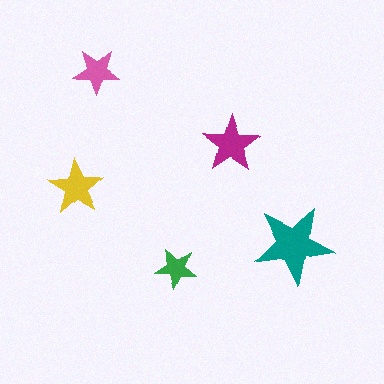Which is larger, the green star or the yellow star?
The yellow one.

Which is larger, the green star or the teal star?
The teal one.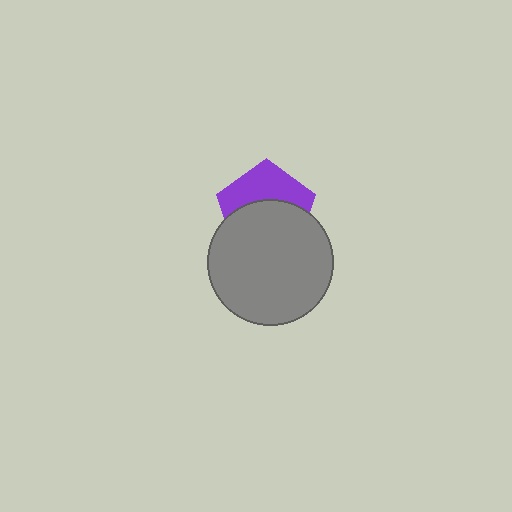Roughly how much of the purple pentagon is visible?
A small part of it is visible (roughly 43%).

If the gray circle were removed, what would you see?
You would see the complete purple pentagon.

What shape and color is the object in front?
The object in front is a gray circle.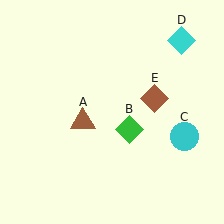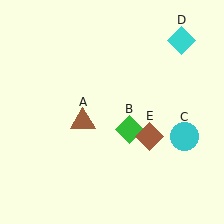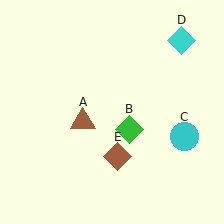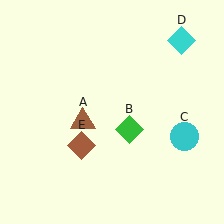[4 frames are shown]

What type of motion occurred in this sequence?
The brown diamond (object E) rotated clockwise around the center of the scene.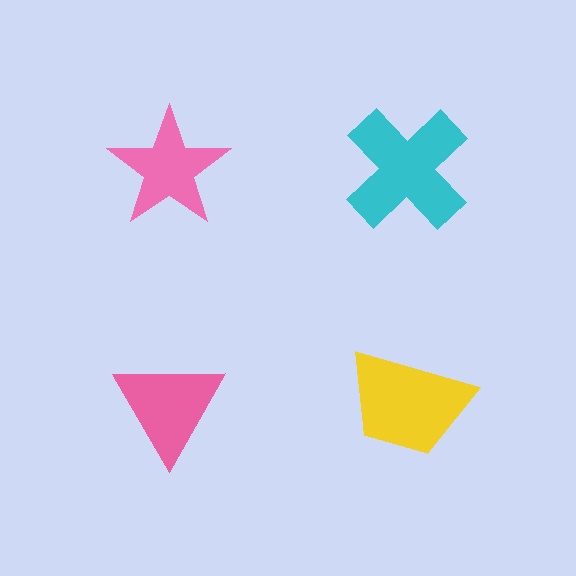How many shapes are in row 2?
2 shapes.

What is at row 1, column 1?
A pink star.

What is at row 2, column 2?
A yellow trapezoid.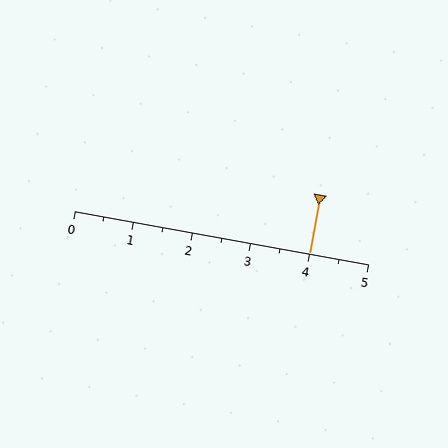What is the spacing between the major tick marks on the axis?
The major ticks are spaced 1 apart.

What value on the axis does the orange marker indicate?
The marker indicates approximately 4.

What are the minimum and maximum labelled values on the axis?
The axis runs from 0 to 5.